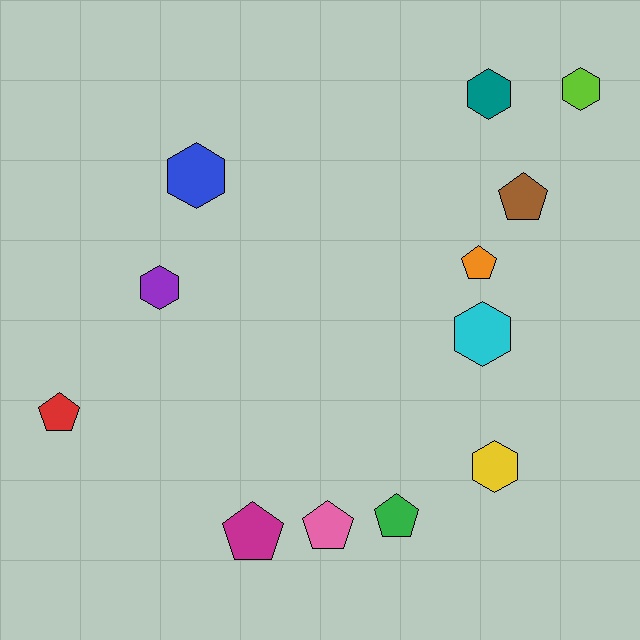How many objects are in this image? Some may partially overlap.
There are 12 objects.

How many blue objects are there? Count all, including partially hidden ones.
There is 1 blue object.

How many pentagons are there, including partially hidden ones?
There are 6 pentagons.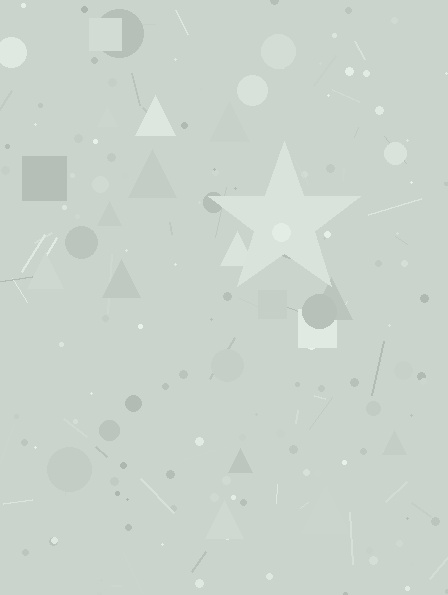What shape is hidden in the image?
A star is hidden in the image.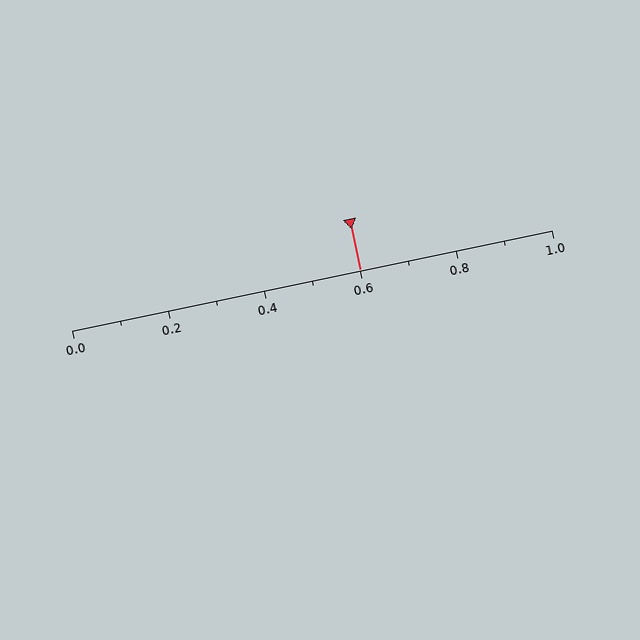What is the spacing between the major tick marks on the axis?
The major ticks are spaced 0.2 apart.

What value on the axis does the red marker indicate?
The marker indicates approximately 0.6.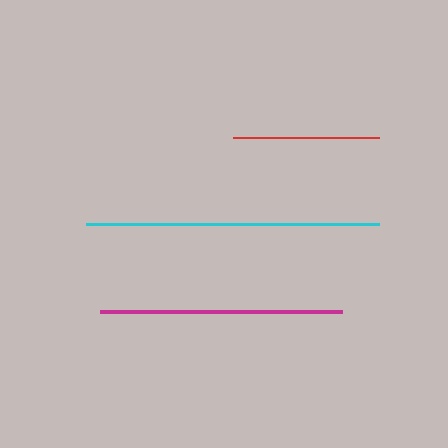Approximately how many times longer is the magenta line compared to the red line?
The magenta line is approximately 1.7 times the length of the red line.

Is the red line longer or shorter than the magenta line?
The magenta line is longer than the red line.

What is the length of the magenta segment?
The magenta segment is approximately 242 pixels long.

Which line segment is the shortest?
The red line is the shortest at approximately 146 pixels.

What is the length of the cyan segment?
The cyan segment is approximately 293 pixels long.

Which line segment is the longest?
The cyan line is the longest at approximately 293 pixels.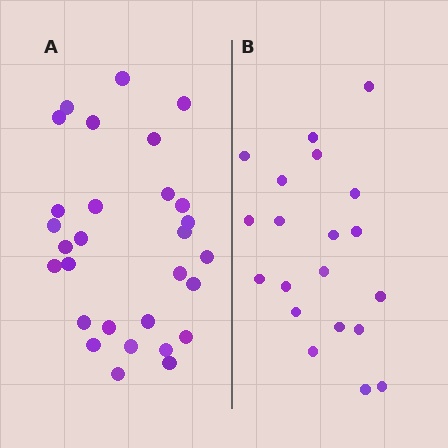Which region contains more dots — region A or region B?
Region A (the left region) has more dots.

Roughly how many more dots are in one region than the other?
Region A has roughly 8 or so more dots than region B.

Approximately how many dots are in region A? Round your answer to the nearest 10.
About 30 dots. (The exact count is 29, which rounds to 30.)